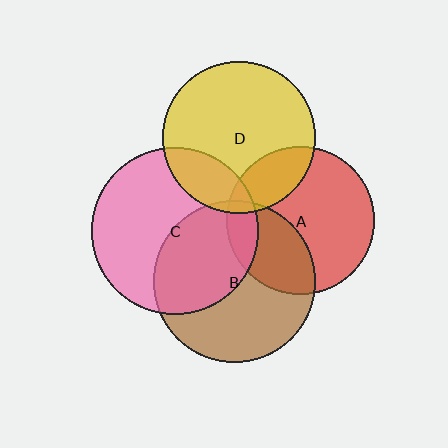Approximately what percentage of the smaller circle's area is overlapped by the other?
Approximately 20%.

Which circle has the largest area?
Circle C (pink).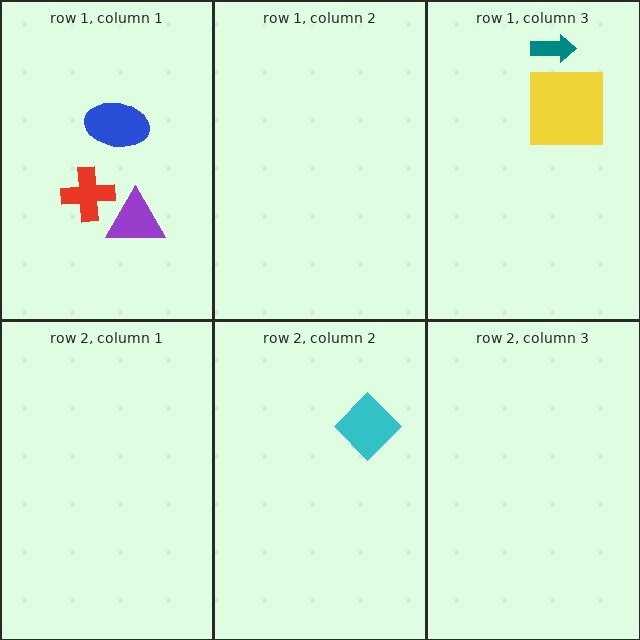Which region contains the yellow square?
The row 1, column 3 region.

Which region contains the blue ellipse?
The row 1, column 1 region.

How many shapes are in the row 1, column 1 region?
3.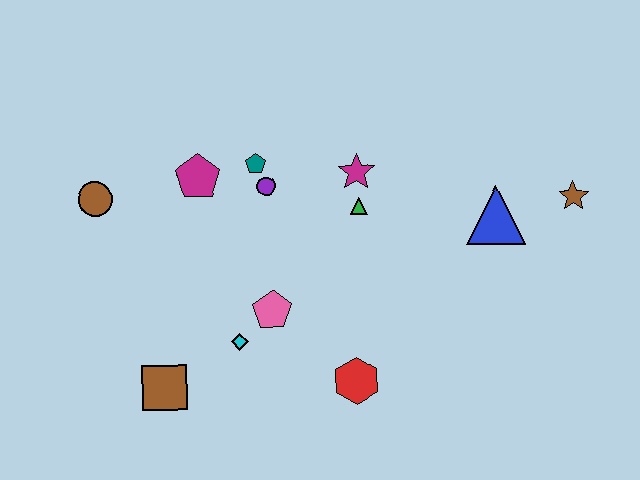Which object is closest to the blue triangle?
The brown star is closest to the blue triangle.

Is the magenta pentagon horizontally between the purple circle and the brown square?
Yes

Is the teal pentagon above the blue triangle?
Yes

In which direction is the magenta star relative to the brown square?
The magenta star is above the brown square.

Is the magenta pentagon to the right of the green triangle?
No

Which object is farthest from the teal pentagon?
The brown star is farthest from the teal pentagon.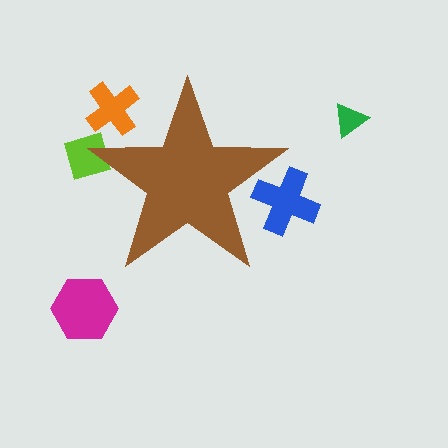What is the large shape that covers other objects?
A brown star.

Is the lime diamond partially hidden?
Yes, the lime diamond is partially hidden behind the brown star.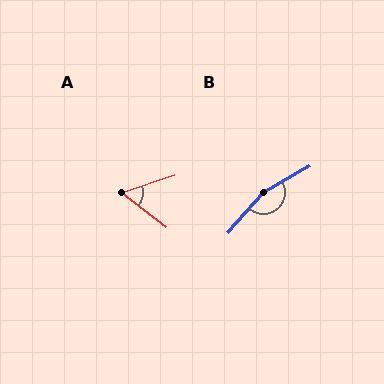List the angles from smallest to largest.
A (56°), B (162°).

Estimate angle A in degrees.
Approximately 56 degrees.